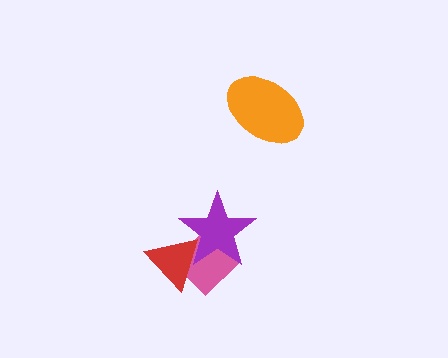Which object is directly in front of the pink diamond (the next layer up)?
The red triangle is directly in front of the pink diamond.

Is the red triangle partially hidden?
Yes, it is partially covered by another shape.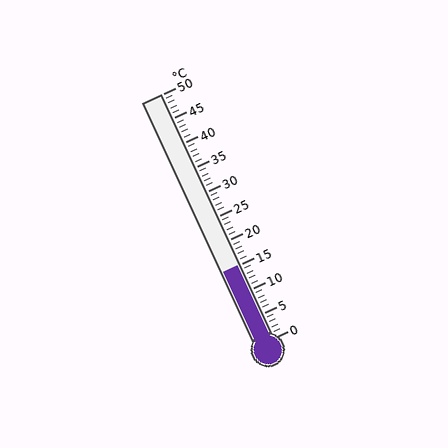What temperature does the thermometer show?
The thermometer shows approximately 15°C.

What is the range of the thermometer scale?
The thermometer scale ranges from 0°C to 50°C.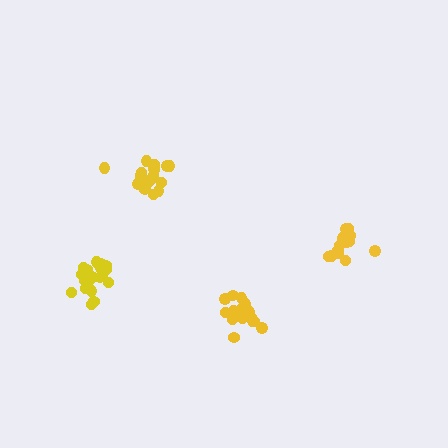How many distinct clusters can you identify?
There are 4 distinct clusters.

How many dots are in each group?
Group 1: 20 dots, Group 2: 17 dots, Group 3: 20 dots, Group 4: 21 dots (78 total).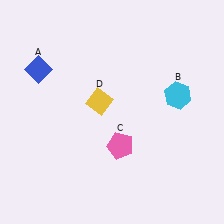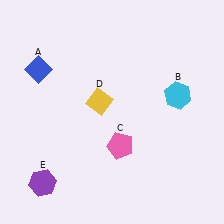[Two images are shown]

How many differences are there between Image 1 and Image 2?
There is 1 difference between the two images.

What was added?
A purple hexagon (E) was added in Image 2.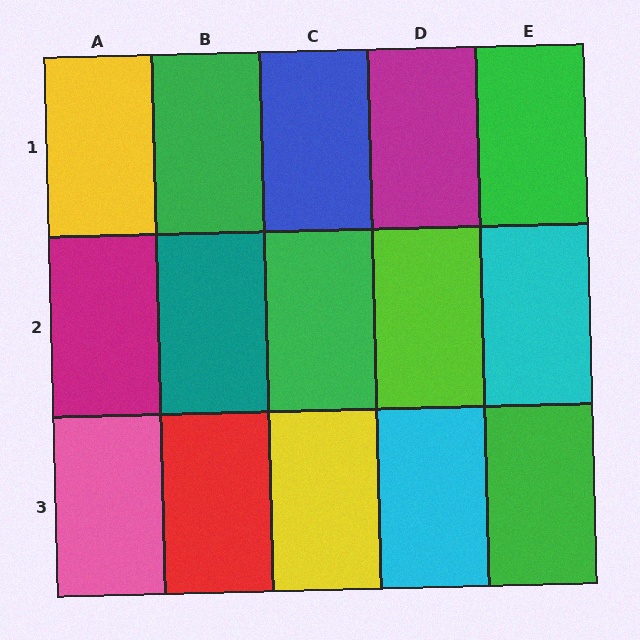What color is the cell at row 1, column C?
Blue.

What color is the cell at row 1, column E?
Green.